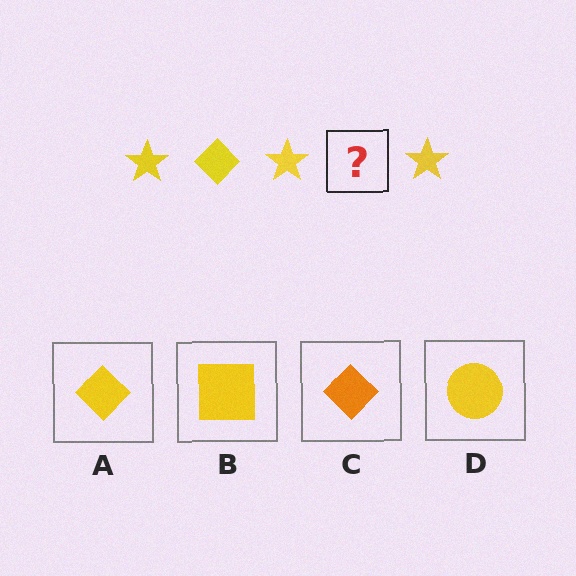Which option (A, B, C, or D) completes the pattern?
A.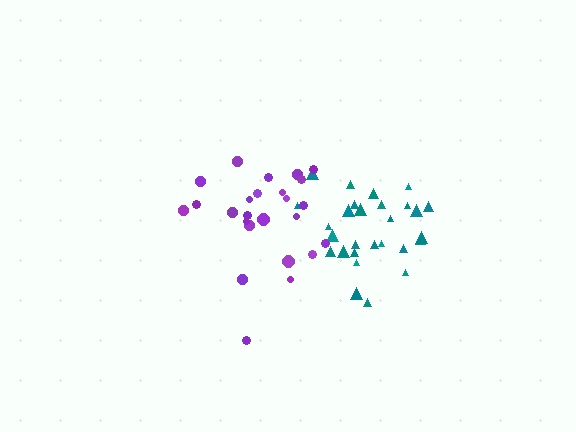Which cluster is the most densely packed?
Teal.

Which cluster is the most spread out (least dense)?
Purple.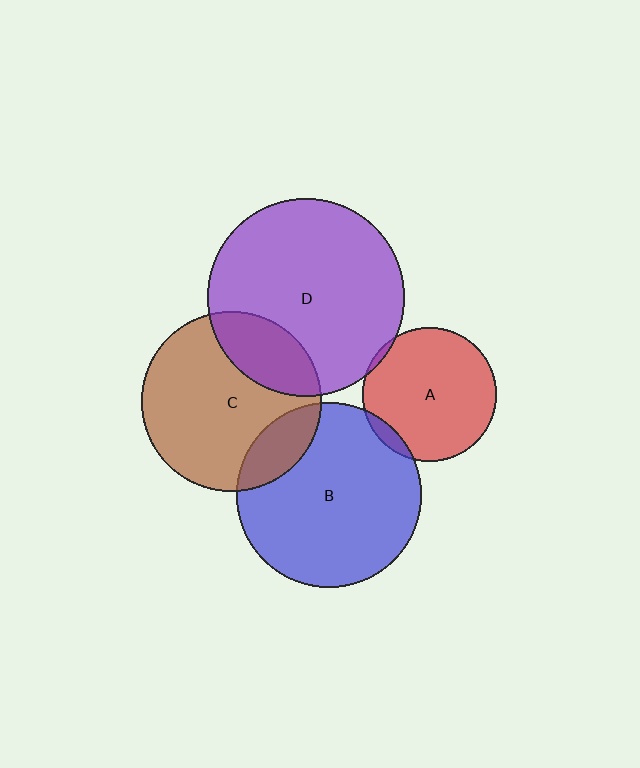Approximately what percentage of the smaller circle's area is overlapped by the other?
Approximately 5%.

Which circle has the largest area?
Circle D (purple).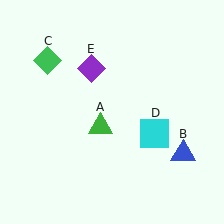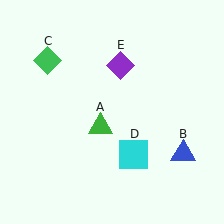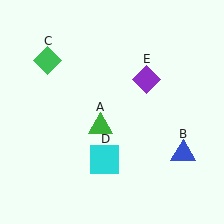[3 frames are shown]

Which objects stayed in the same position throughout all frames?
Green triangle (object A) and blue triangle (object B) and green diamond (object C) remained stationary.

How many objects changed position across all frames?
2 objects changed position: cyan square (object D), purple diamond (object E).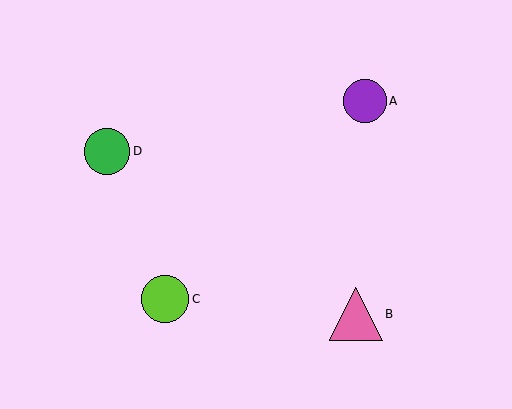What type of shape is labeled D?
Shape D is a green circle.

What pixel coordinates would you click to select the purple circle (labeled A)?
Click at (365, 101) to select the purple circle A.